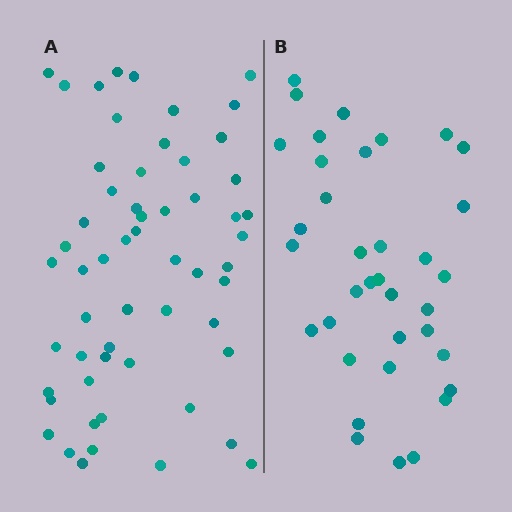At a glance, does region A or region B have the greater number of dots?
Region A (the left region) has more dots.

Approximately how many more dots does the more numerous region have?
Region A has approximately 20 more dots than region B.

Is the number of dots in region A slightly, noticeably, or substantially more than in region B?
Region A has substantially more. The ratio is roughly 1.6 to 1.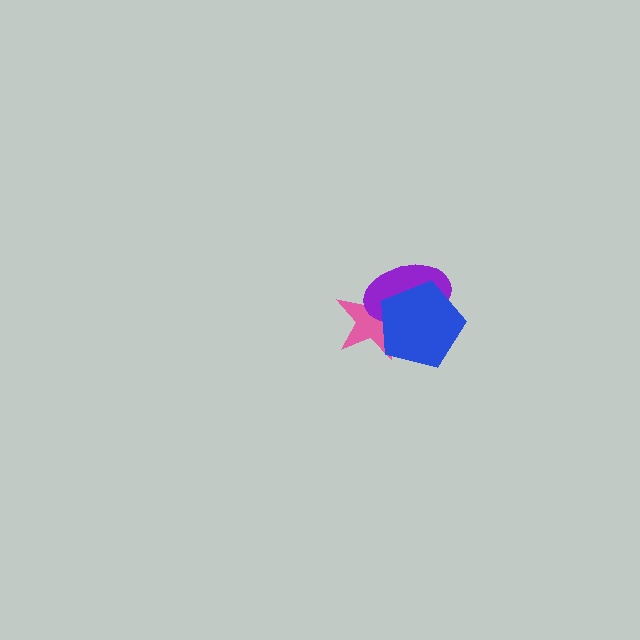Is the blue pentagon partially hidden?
No, no other shape covers it.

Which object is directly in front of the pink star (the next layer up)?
The purple ellipse is directly in front of the pink star.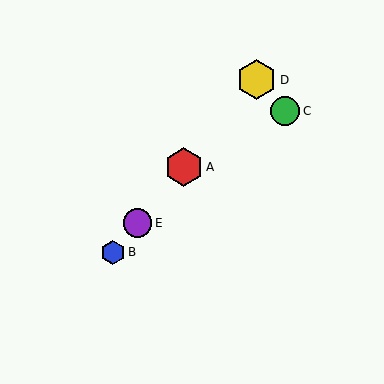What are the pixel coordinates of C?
Object C is at (285, 111).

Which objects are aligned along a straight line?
Objects A, B, D, E are aligned along a straight line.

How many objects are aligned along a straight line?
4 objects (A, B, D, E) are aligned along a straight line.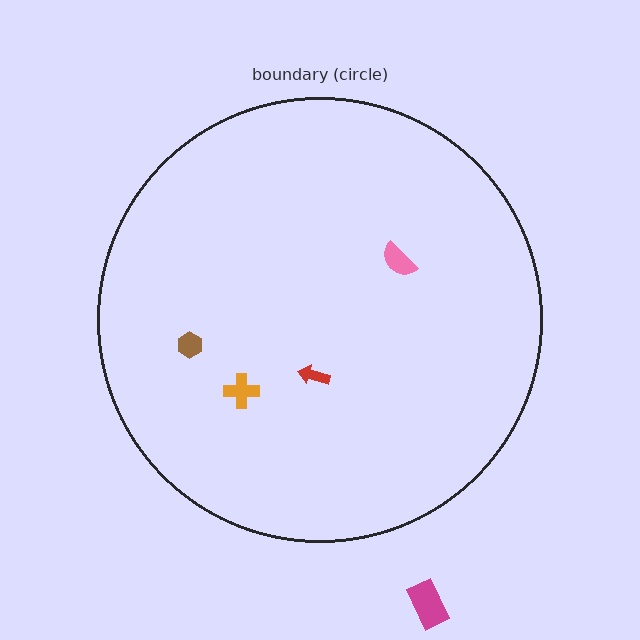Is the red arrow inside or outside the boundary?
Inside.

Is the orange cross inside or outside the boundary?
Inside.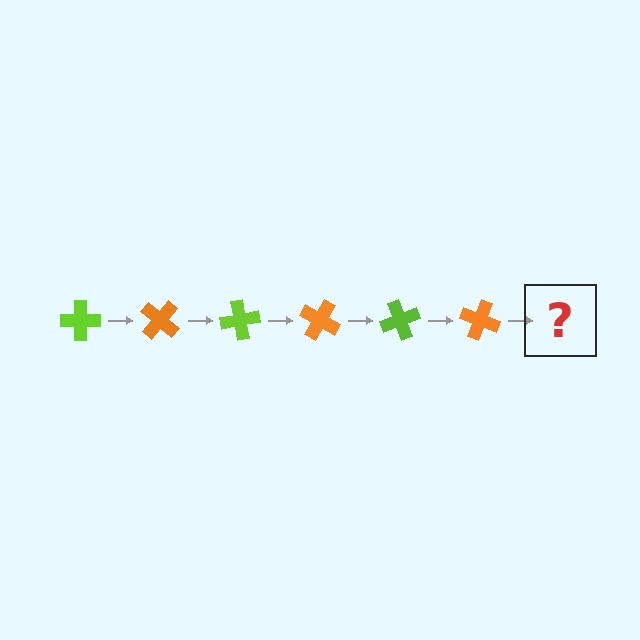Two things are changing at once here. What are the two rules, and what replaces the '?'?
The two rules are that it rotates 40 degrees each step and the color cycles through lime and orange. The '?' should be a lime cross, rotated 240 degrees from the start.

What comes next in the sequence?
The next element should be a lime cross, rotated 240 degrees from the start.